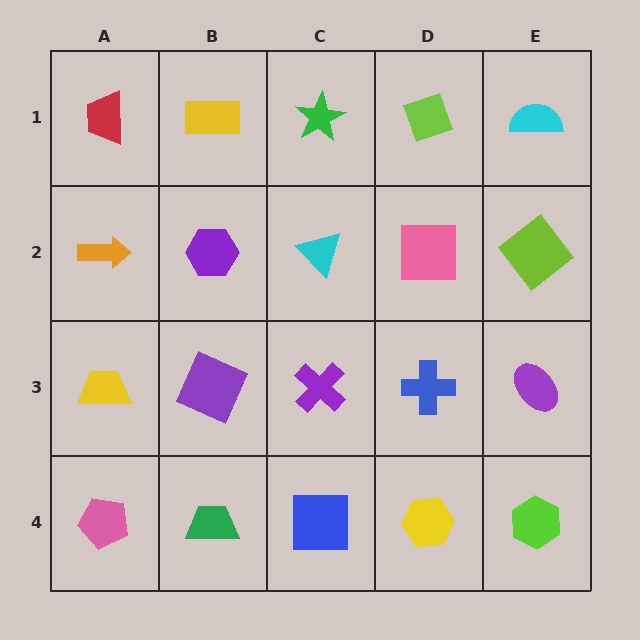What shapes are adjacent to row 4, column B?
A purple square (row 3, column B), a pink pentagon (row 4, column A), a blue square (row 4, column C).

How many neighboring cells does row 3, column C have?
4.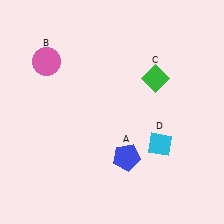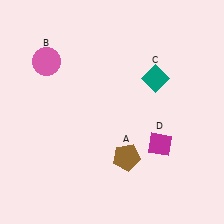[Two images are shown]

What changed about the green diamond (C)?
In Image 1, C is green. In Image 2, it changed to teal.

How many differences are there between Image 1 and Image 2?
There are 3 differences between the two images.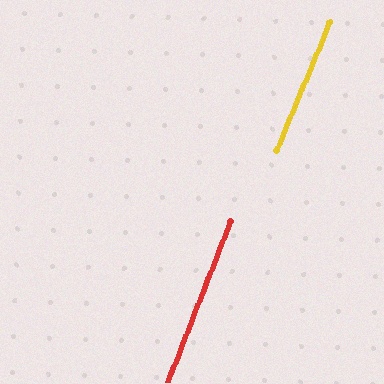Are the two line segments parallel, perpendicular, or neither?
Parallel — their directions differ by only 1.2°.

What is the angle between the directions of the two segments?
Approximately 1 degree.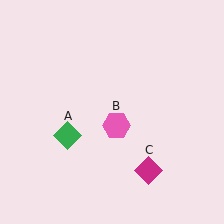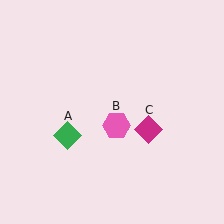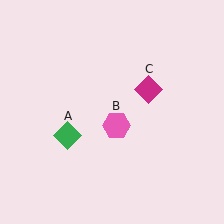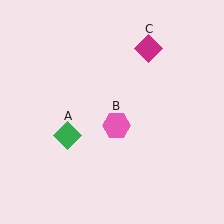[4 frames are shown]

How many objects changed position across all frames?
1 object changed position: magenta diamond (object C).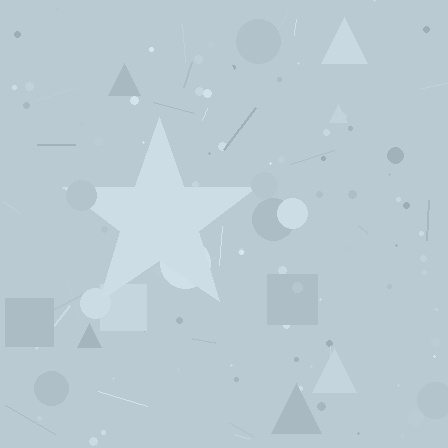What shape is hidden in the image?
A star is hidden in the image.